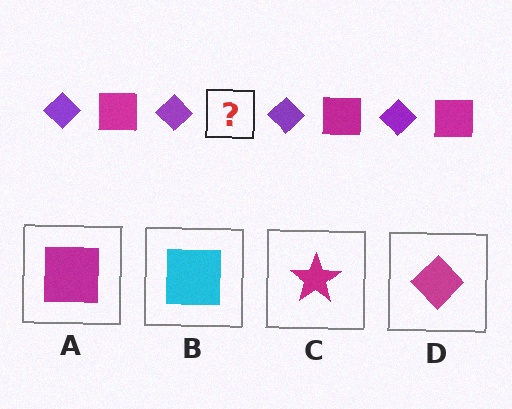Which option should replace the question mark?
Option A.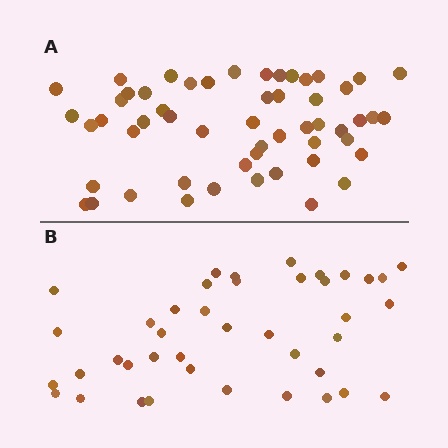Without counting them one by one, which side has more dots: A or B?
Region A (the top region) has more dots.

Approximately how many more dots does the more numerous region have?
Region A has approximately 15 more dots than region B.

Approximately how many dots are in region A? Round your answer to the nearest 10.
About 50 dots. (The exact count is 54, which rounds to 50.)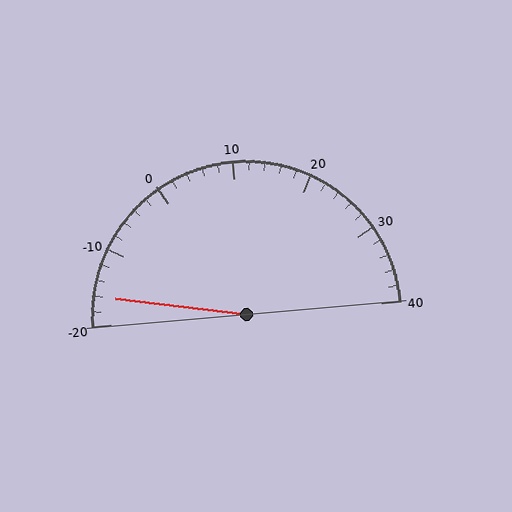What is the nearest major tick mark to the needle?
The nearest major tick mark is -20.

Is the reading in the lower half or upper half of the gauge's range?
The reading is in the lower half of the range (-20 to 40).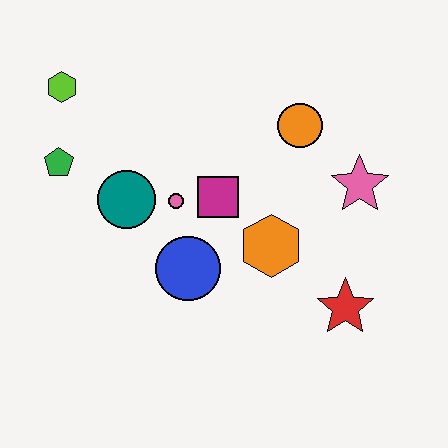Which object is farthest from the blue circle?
The lime hexagon is farthest from the blue circle.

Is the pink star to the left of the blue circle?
No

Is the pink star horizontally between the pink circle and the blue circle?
No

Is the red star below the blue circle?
Yes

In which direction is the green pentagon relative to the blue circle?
The green pentagon is to the left of the blue circle.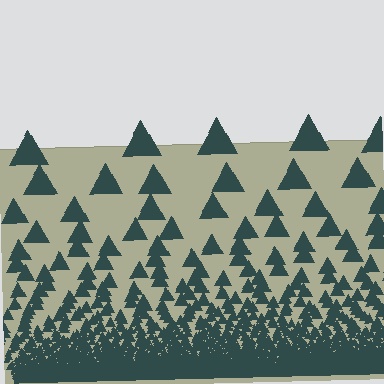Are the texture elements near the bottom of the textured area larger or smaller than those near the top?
Smaller. The gradient is inverted — elements near the bottom are smaller and denser.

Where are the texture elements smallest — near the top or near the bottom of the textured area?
Near the bottom.